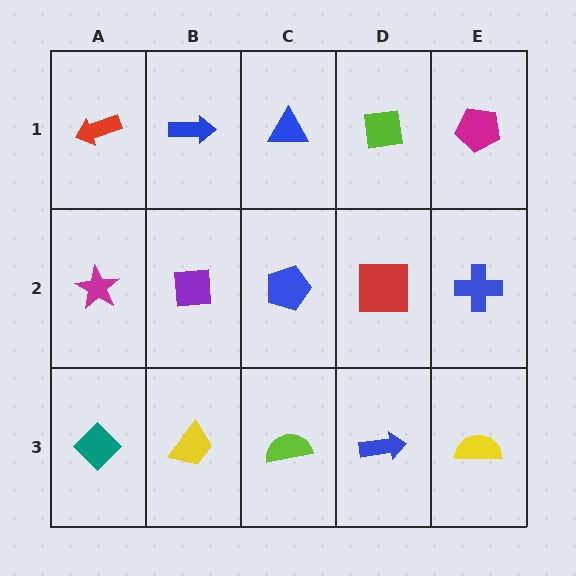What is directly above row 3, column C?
A blue pentagon.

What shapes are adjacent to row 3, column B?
A purple square (row 2, column B), a teal diamond (row 3, column A), a lime semicircle (row 3, column C).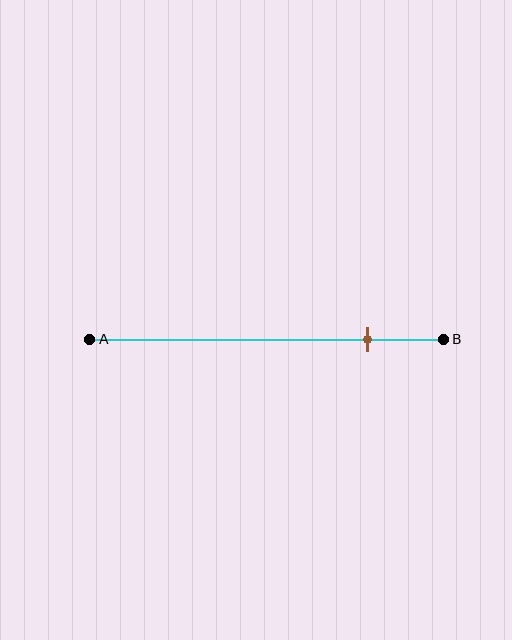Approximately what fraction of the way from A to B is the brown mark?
The brown mark is approximately 80% of the way from A to B.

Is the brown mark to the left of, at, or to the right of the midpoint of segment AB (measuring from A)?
The brown mark is to the right of the midpoint of segment AB.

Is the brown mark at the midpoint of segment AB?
No, the mark is at about 80% from A, not at the 50% midpoint.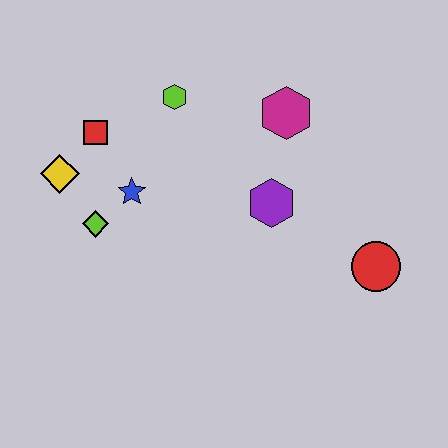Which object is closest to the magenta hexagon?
The purple hexagon is closest to the magenta hexagon.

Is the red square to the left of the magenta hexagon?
Yes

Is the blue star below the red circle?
No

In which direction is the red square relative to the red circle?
The red square is to the left of the red circle.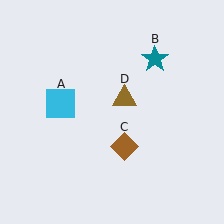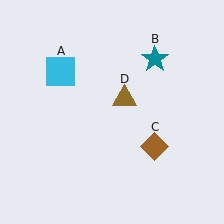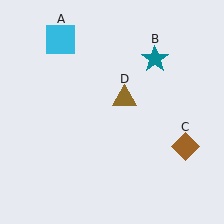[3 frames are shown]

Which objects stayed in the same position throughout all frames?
Teal star (object B) and brown triangle (object D) remained stationary.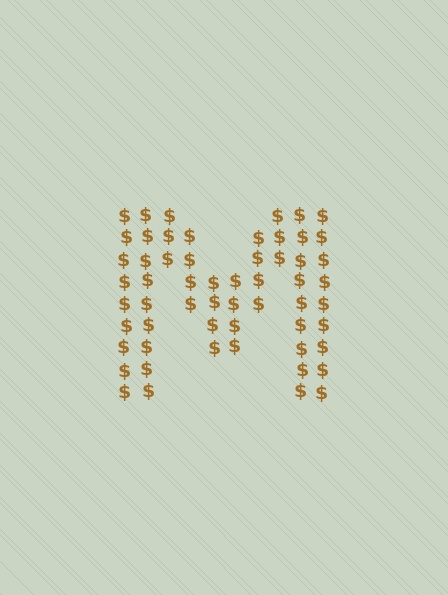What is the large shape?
The large shape is the letter M.